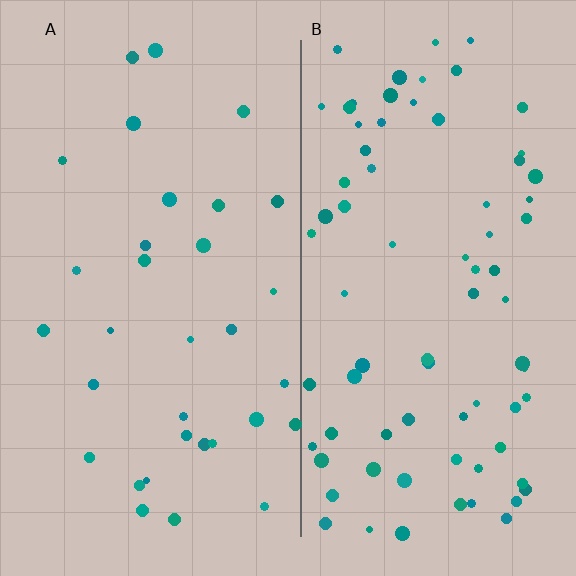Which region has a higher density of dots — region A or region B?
B (the right).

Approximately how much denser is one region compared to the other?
Approximately 2.4× — region B over region A.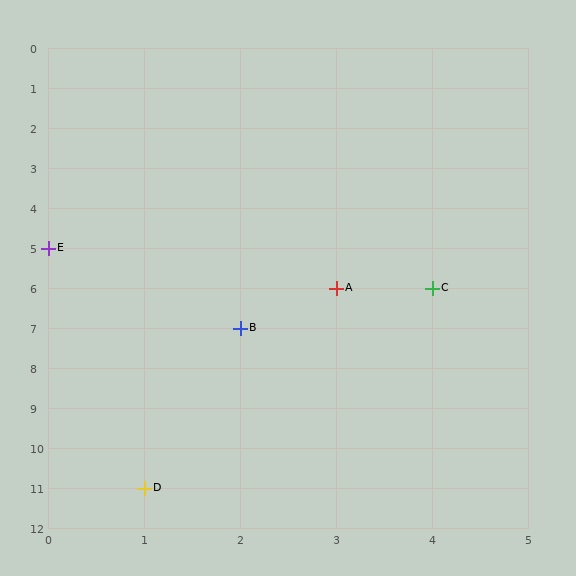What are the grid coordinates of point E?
Point E is at grid coordinates (0, 5).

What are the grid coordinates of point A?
Point A is at grid coordinates (3, 6).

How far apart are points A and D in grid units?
Points A and D are 2 columns and 5 rows apart (about 5.4 grid units diagonally).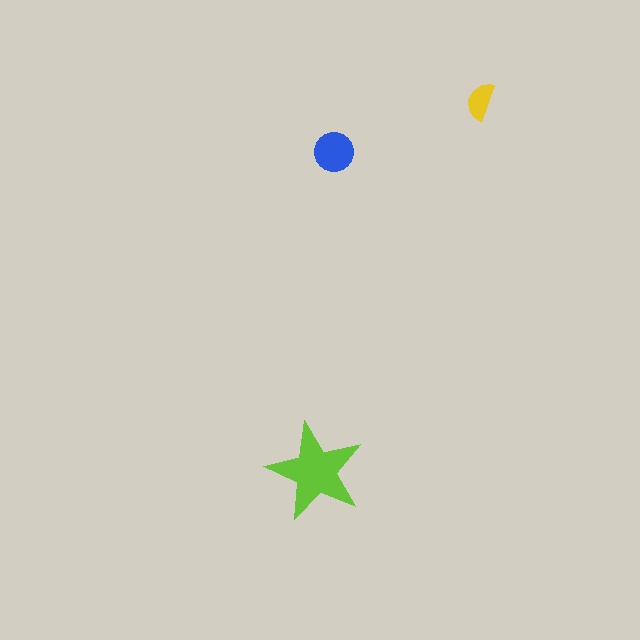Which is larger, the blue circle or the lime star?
The lime star.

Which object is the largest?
The lime star.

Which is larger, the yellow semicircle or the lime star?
The lime star.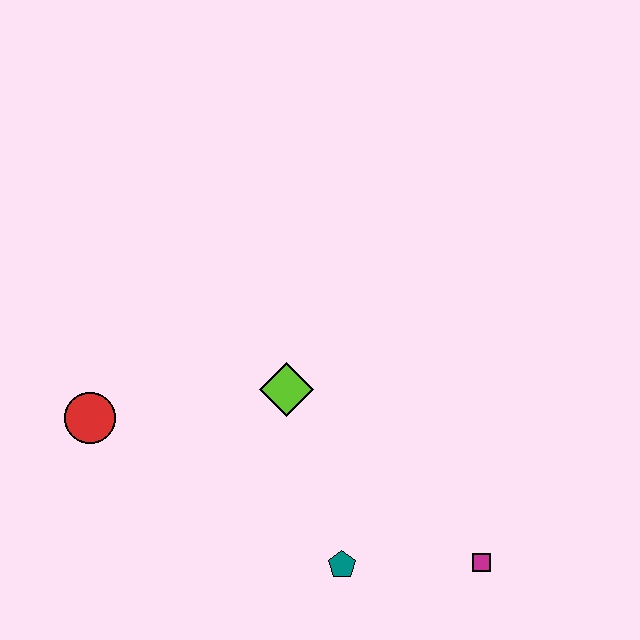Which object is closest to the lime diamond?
The teal pentagon is closest to the lime diamond.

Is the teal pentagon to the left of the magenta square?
Yes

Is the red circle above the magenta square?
Yes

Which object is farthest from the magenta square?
The red circle is farthest from the magenta square.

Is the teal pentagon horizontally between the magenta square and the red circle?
Yes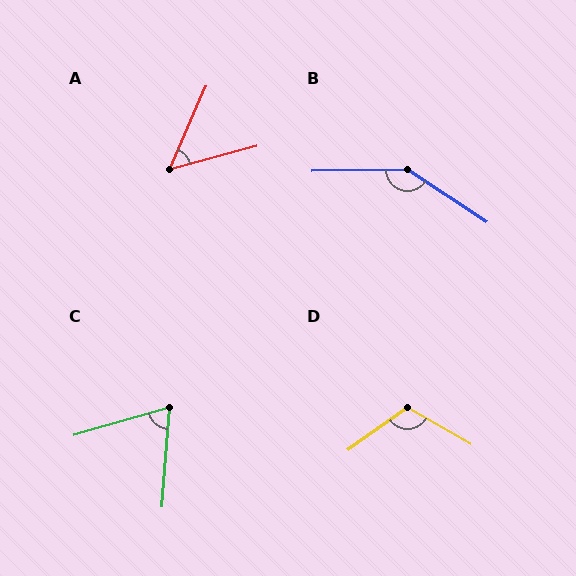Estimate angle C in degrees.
Approximately 69 degrees.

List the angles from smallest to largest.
A (52°), C (69°), D (115°), B (145°).